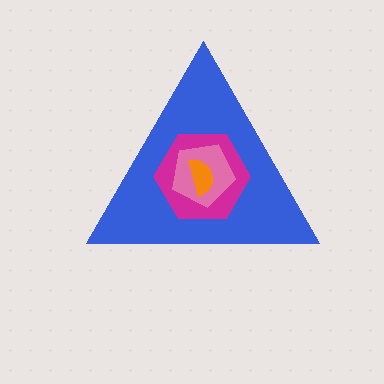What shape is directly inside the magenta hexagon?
The pink pentagon.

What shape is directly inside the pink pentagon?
The orange semicircle.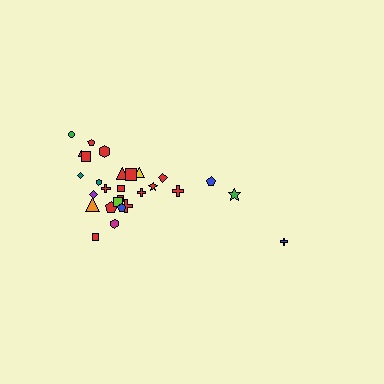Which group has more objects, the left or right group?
The left group.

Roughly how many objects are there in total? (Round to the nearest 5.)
Roughly 30 objects in total.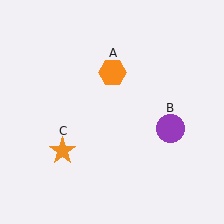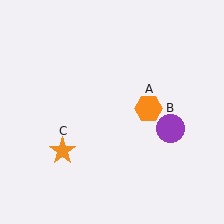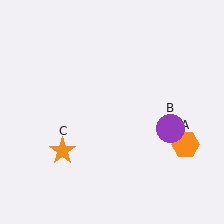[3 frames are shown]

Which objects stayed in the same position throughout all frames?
Purple circle (object B) and orange star (object C) remained stationary.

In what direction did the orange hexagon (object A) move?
The orange hexagon (object A) moved down and to the right.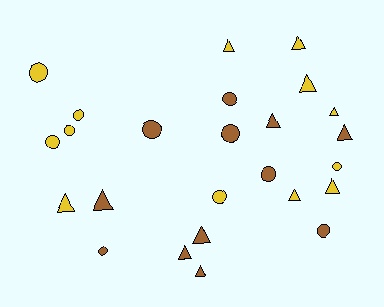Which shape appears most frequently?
Triangle, with 13 objects.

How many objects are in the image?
There are 25 objects.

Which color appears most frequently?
Yellow, with 13 objects.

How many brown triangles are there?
There are 6 brown triangles.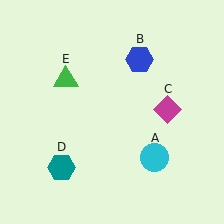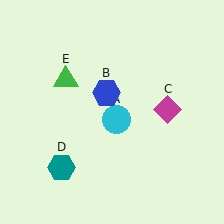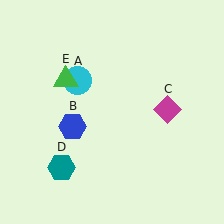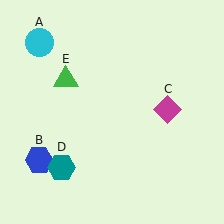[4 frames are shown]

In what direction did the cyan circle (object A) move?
The cyan circle (object A) moved up and to the left.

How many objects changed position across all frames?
2 objects changed position: cyan circle (object A), blue hexagon (object B).